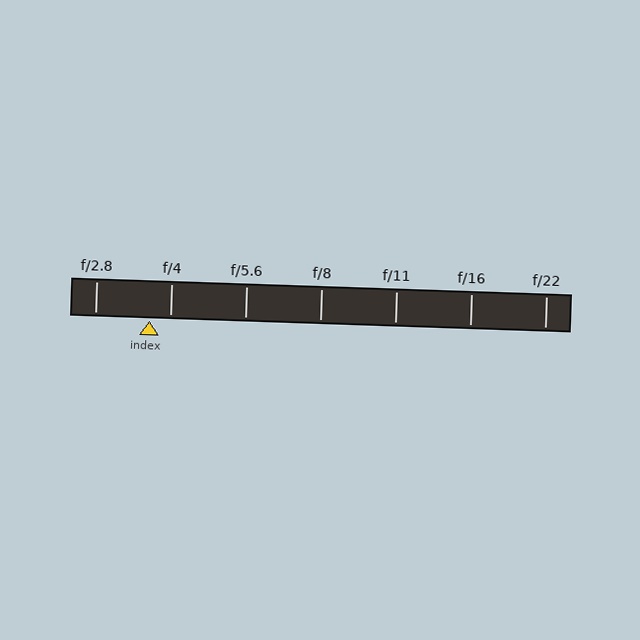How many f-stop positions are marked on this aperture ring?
There are 7 f-stop positions marked.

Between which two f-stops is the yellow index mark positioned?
The index mark is between f/2.8 and f/4.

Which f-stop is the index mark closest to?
The index mark is closest to f/4.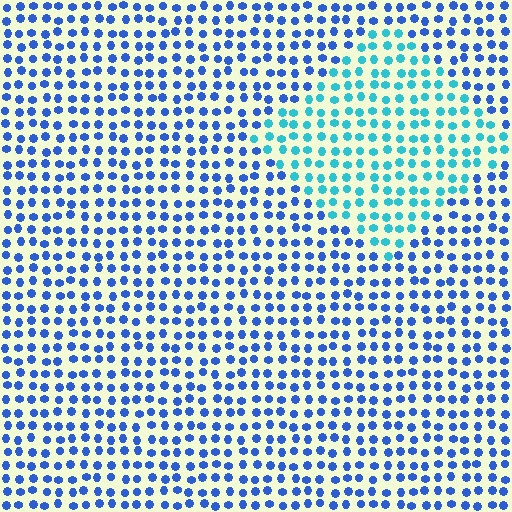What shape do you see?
I see a diamond.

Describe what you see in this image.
The image is filled with small blue elements in a uniform arrangement. A diamond-shaped region is visible where the elements are tinted to a slightly different hue, forming a subtle color boundary.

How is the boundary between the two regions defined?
The boundary is defined purely by a slight shift in hue (about 38 degrees). Spacing, size, and orientation are identical on both sides.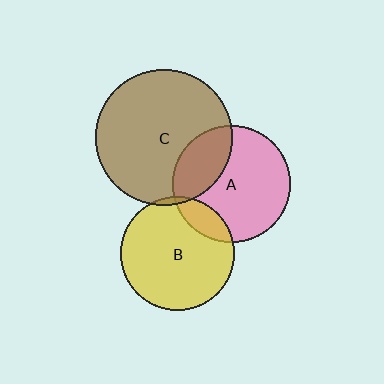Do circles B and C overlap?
Yes.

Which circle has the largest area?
Circle C (brown).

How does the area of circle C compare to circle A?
Approximately 1.3 times.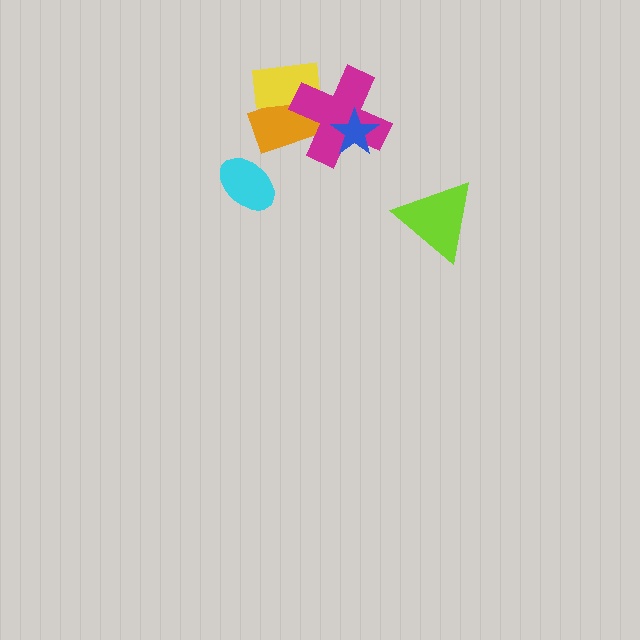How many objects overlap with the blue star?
1 object overlaps with the blue star.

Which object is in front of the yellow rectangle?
The magenta cross is in front of the yellow rectangle.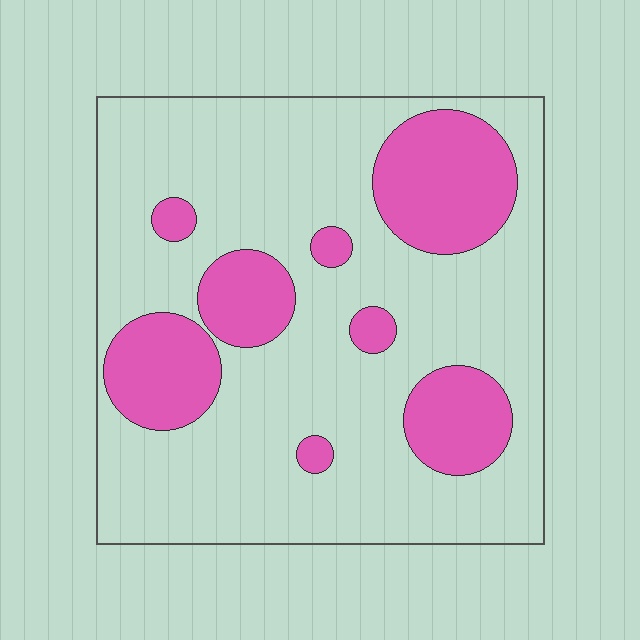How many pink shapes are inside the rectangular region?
8.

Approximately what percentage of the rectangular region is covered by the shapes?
Approximately 25%.